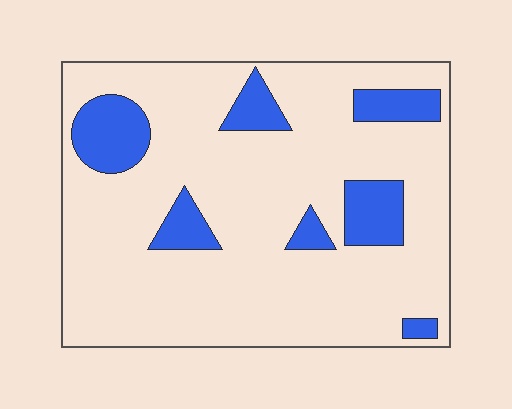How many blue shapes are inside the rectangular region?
7.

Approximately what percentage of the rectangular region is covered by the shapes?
Approximately 15%.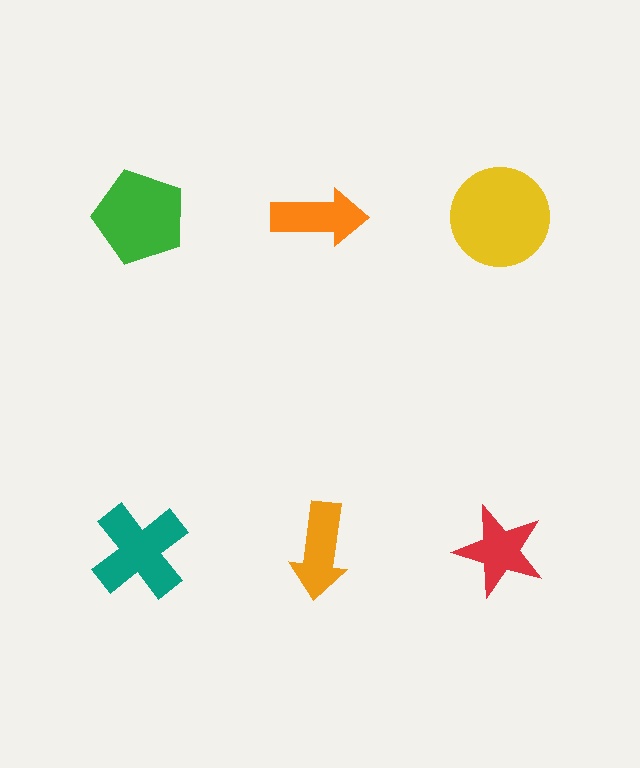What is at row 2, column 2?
An orange arrow.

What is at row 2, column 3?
A red star.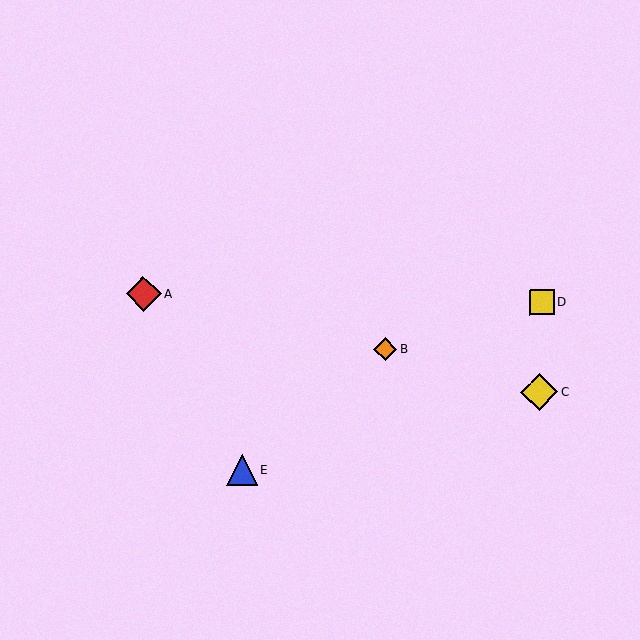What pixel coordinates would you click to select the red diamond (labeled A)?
Click at (143, 294) to select the red diamond A.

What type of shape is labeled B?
Shape B is an orange diamond.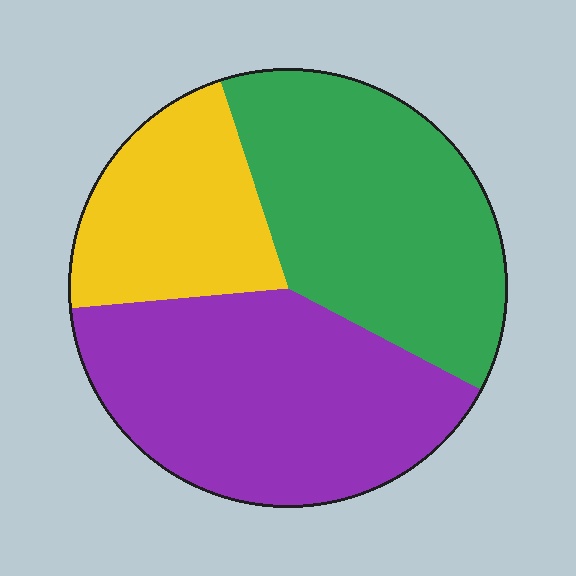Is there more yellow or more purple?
Purple.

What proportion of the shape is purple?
Purple covers 41% of the shape.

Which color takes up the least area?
Yellow, at roughly 20%.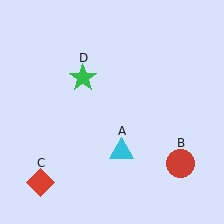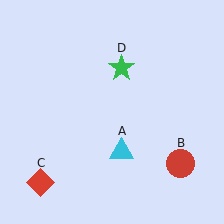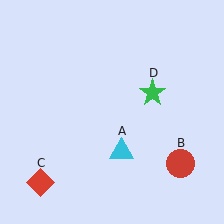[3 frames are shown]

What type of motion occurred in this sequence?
The green star (object D) rotated clockwise around the center of the scene.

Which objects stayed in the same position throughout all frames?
Cyan triangle (object A) and red circle (object B) and red diamond (object C) remained stationary.